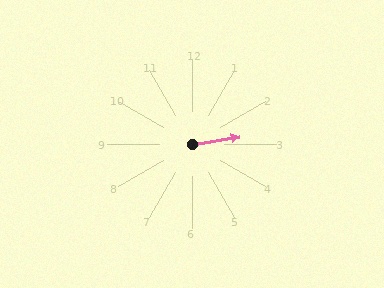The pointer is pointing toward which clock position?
Roughly 3 o'clock.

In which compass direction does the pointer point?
East.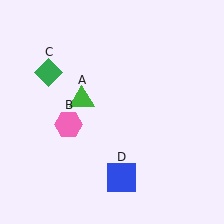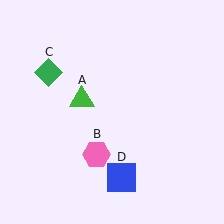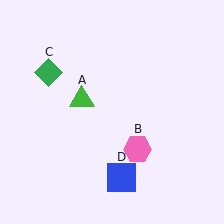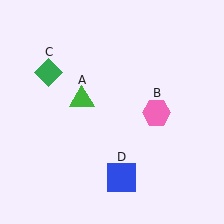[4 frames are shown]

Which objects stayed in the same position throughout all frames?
Green triangle (object A) and green diamond (object C) and blue square (object D) remained stationary.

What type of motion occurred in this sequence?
The pink hexagon (object B) rotated counterclockwise around the center of the scene.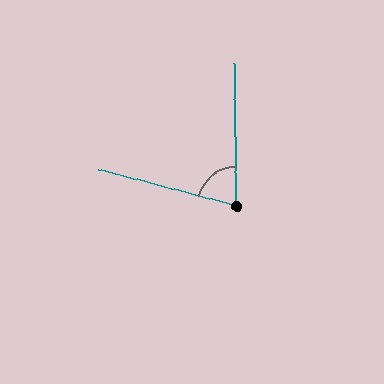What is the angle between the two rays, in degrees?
Approximately 75 degrees.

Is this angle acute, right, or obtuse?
It is acute.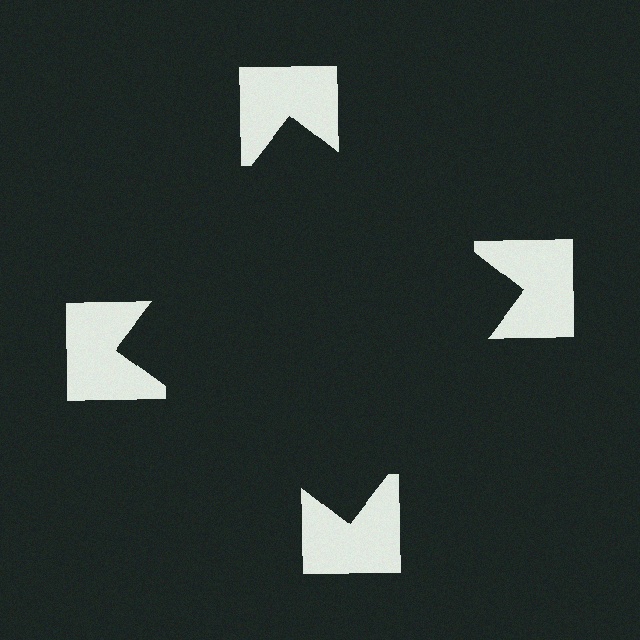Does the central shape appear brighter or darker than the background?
It typically appears slightly darker than the background, even though no actual brightness change is drawn.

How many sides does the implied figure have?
4 sides.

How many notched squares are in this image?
There are 4 — one at each vertex of the illusory square.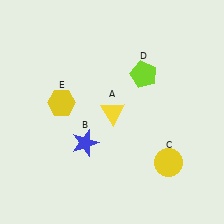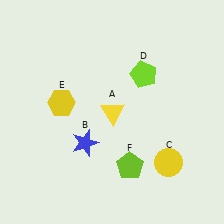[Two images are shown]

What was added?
A lime pentagon (F) was added in Image 2.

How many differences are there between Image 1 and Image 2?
There is 1 difference between the two images.